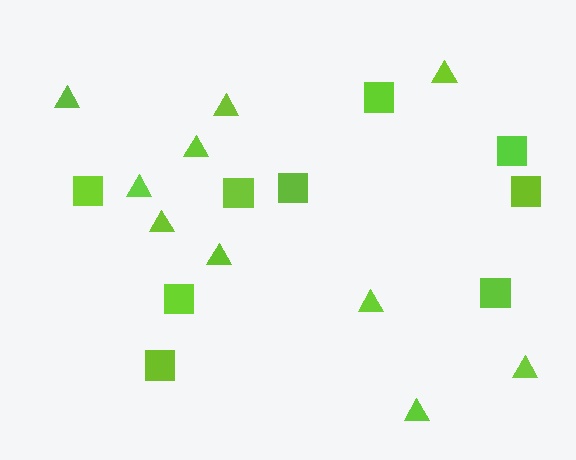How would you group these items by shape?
There are 2 groups: one group of squares (9) and one group of triangles (10).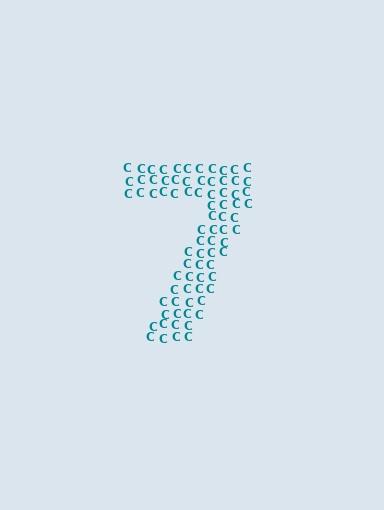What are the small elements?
The small elements are letter C's.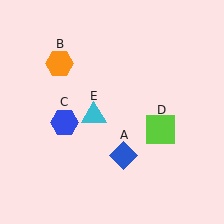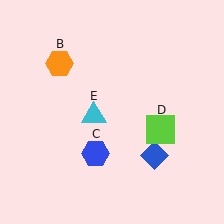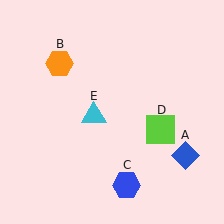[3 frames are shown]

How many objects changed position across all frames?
2 objects changed position: blue diamond (object A), blue hexagon (object C).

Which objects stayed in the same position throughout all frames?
Orange hexagon (object B) and lime square (object D) and cyan triangle (object E) remained stationary.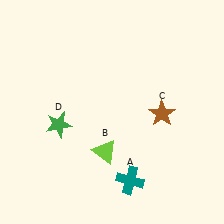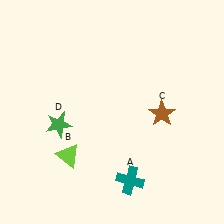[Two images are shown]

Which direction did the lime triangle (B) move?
The lime triangle (B) moved left.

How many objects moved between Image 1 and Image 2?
1 object moved between the two images.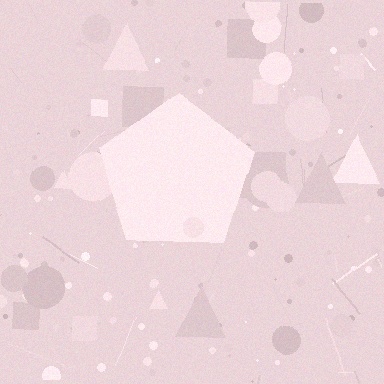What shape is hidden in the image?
A pentagon is hidden in the image.